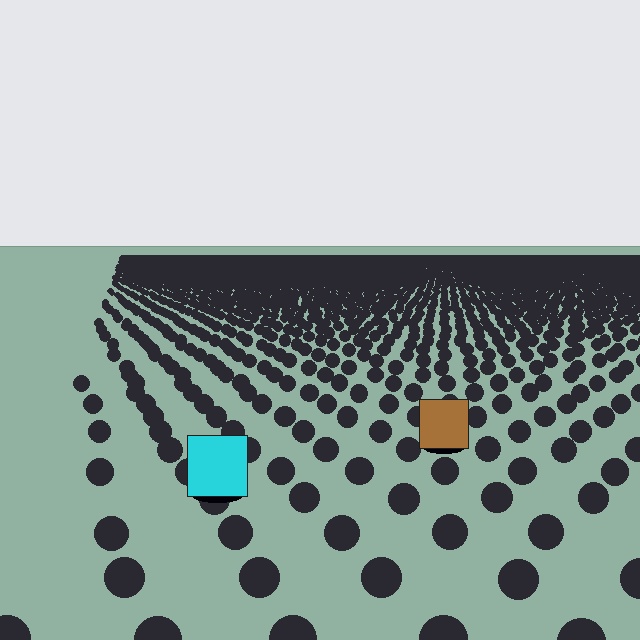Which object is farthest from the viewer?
The brown square is farthest from the viewer. It appears smaller and the ground texture around it is denser.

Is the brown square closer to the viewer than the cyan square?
No. The cyan square is closer — you can tell from the texture gradient: the ground texture is coarser near it.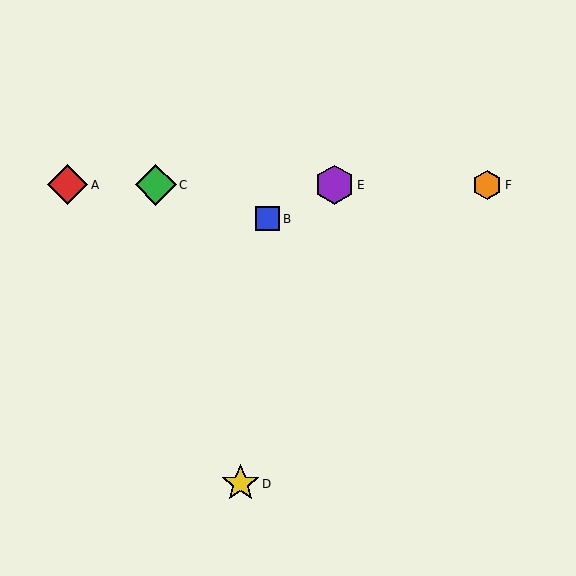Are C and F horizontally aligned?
Yes, both are at y≈185.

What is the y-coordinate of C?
Object C is at y≈185.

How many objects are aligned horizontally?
4 objects (A, C, E, F) are aligned horizontally.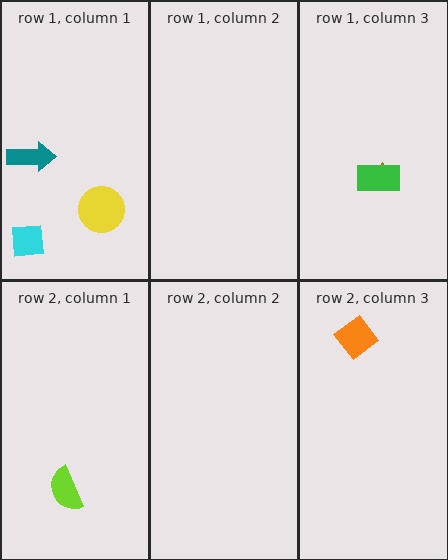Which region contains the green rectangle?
The row 1, column 3 region.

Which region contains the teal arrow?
The row 1, column 1 region.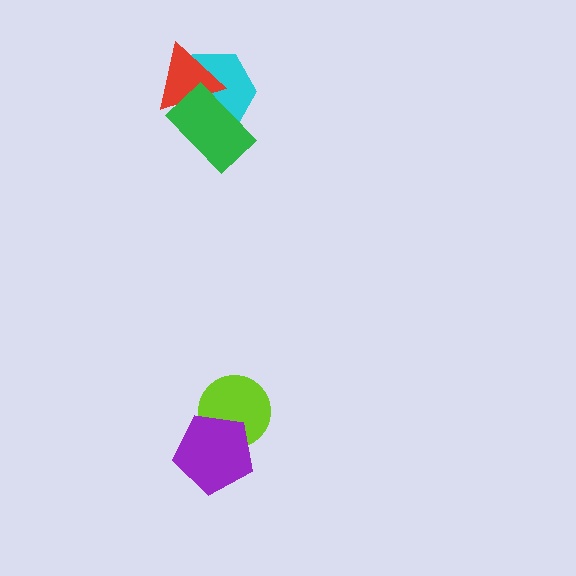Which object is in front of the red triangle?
The green rectangle is in front of the red triangle.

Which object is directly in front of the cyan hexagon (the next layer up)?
The red triangle is directly in front of the cyan hexagon.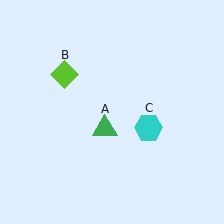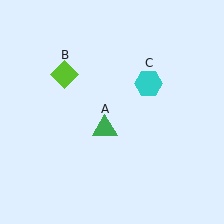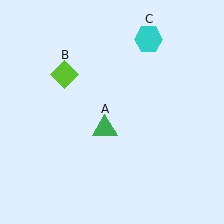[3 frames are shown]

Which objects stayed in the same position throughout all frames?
Green triangle (object A) and lime diamond (object B) remained stationary.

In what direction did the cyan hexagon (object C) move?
The cyan hexagon (object C) moved up.